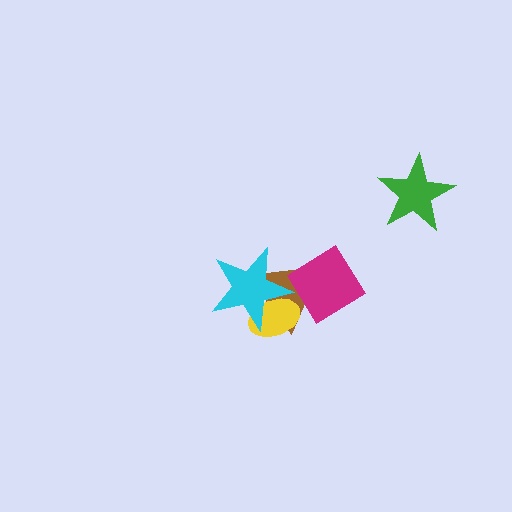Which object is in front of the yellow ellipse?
The cyan star is in front of the yellow ellipse.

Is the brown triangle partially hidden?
Yes, it is partially covered by another shape.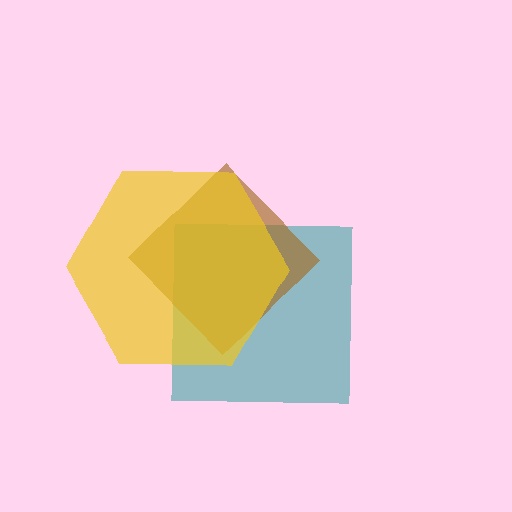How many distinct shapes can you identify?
There are 3 distinct shapes: a teal square, a brown diamond, a yellow hexagon.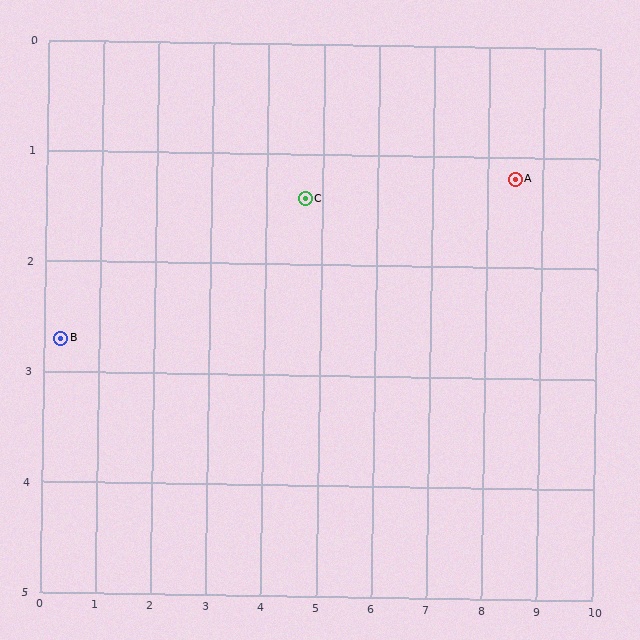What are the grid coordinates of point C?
Point C is at approximately (4.7, 1.4).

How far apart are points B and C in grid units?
Points B and C are about 4.6 grid units apart.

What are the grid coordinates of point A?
Point A is at approximately (8.5, 1.2).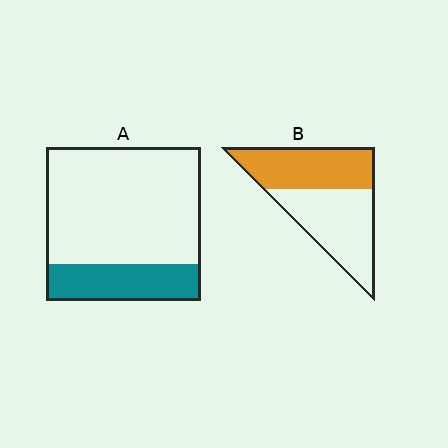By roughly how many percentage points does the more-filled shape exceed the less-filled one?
By roughly 25 percentage points (B over A).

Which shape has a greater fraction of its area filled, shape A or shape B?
Shape B.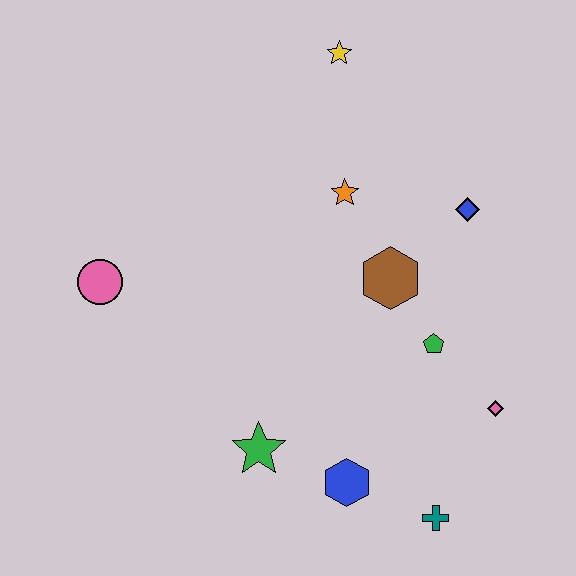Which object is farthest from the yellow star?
The teal cross is farthest from the yellow star.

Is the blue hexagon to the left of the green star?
No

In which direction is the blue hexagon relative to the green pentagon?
The blue hexagon is below the green pentagon.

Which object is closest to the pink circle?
The green star is closest to the pink circle.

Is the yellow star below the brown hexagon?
No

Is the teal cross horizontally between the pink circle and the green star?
No